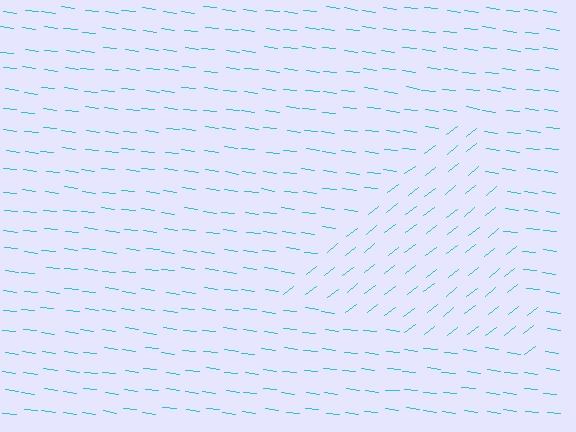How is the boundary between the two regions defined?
The boundary is defined purely by a change in line orientation (approximately 45 degrees difference). All lines are the same color and thickness.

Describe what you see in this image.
The image is filled with small cyan line segments. A triangle region in the image has lines oriented differently from the surrounding lines, creating a visible texture boundary.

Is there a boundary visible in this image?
Yes, there is a texture boundary formed by a change in line orientation.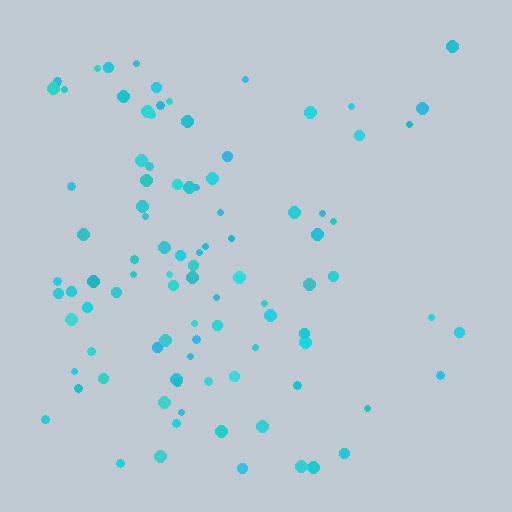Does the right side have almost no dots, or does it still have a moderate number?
Still a moderate number, just noticeably fewer than the left.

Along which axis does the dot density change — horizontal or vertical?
Horizontal.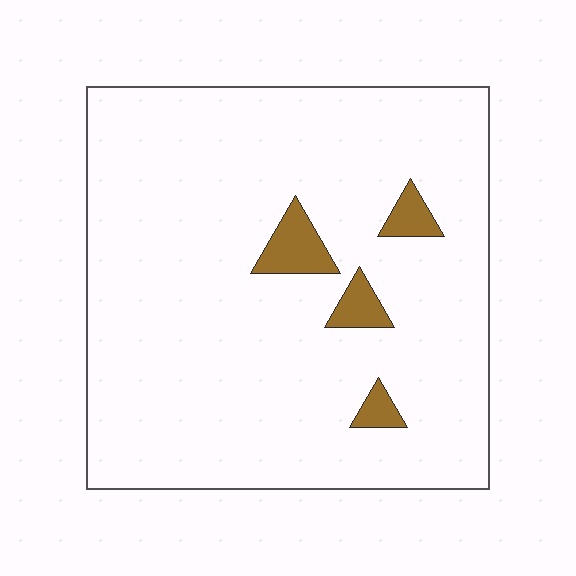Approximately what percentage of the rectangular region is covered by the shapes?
Approximately 5%.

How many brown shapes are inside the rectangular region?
4.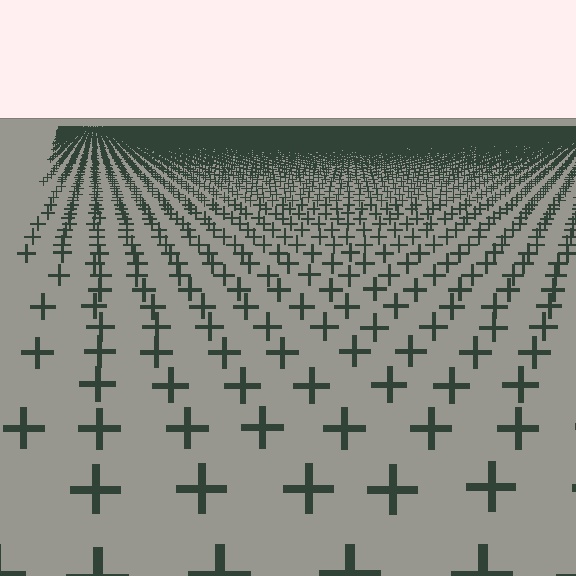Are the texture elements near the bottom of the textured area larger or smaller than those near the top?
Larger. Near the bottom, elements are closer to the viewer and appear at a bigger on-screen size.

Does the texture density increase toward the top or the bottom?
Density increases toward the top.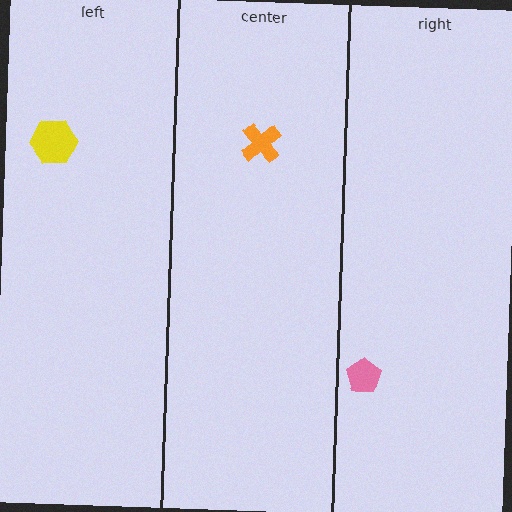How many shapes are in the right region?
1.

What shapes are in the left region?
The yellow hexagon.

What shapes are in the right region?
The pink pentagon.